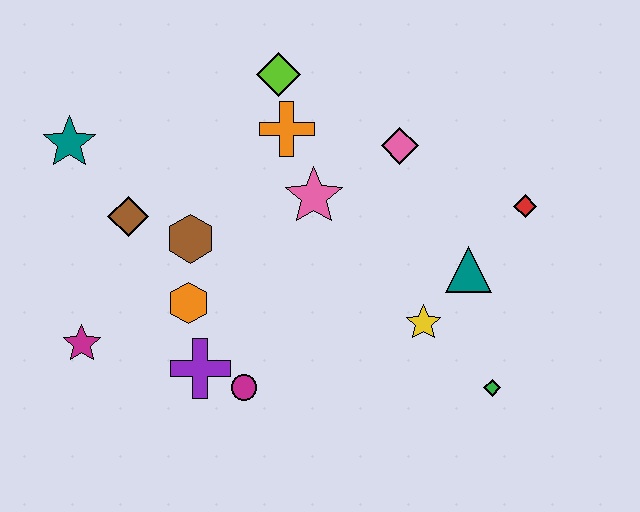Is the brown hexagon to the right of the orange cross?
No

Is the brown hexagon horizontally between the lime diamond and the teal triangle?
No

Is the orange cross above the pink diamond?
Yes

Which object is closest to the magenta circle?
The purple cross is closest to the magenta circle.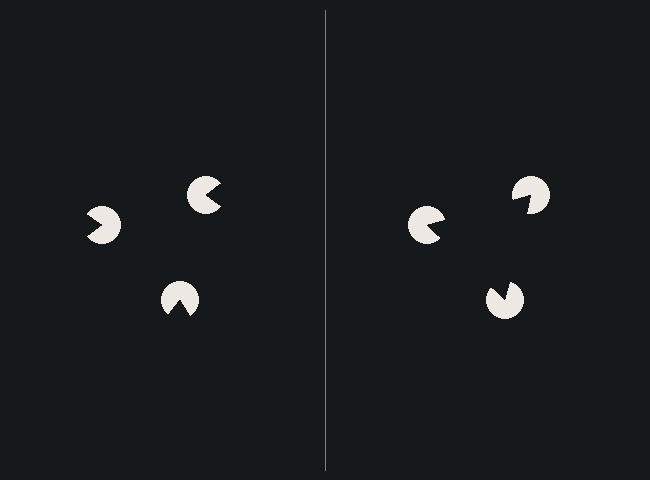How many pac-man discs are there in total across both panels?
6 — 3 on each side.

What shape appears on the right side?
An illusory triangle.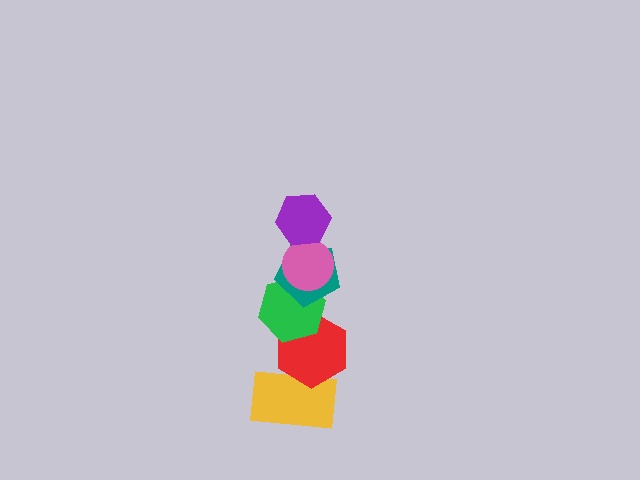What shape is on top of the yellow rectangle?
The red hexagon is on top of the yellow rectangle.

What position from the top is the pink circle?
The pink circle is 2nd from the top.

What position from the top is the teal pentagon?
The teal pentagon is 3rd from the top.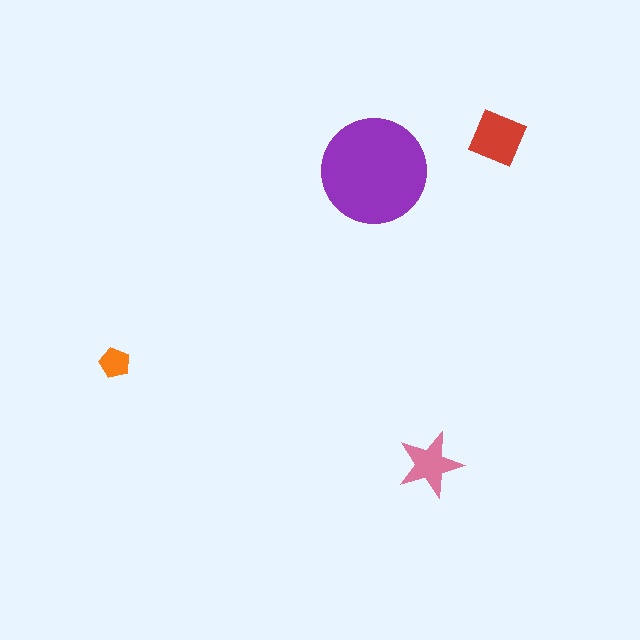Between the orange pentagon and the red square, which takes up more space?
The red square.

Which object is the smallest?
The orange pentagon.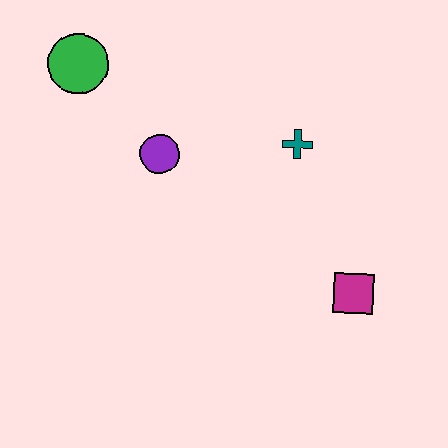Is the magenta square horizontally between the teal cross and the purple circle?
No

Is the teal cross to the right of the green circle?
Yes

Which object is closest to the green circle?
The purple circle is closest to the green circle.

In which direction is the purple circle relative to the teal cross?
The purple circle is to the left of the teal cross.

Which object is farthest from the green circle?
The magenta square is farthest from the green circle.